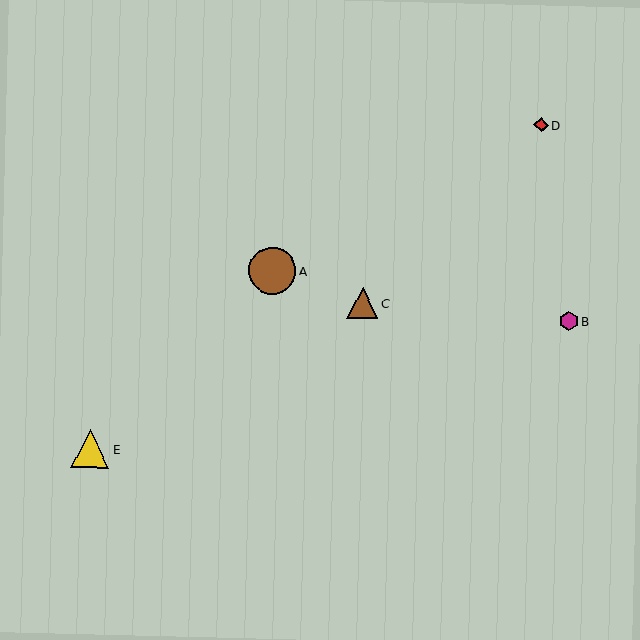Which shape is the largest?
The brown circle (labeled A) is the largest.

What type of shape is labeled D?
Shape D is a red diamond.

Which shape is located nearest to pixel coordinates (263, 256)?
The brown circle (labeled A) at (272, 271) is nearest to that location.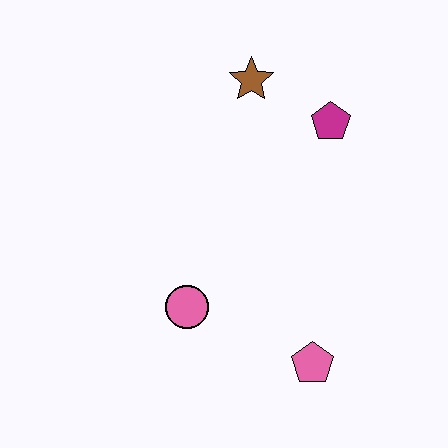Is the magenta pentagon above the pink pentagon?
Yes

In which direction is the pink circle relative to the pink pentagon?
The pink circle is to the left of the pink pentagon.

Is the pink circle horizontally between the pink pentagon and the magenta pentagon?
No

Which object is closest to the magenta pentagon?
The brown star is closest to the magenta pentagon.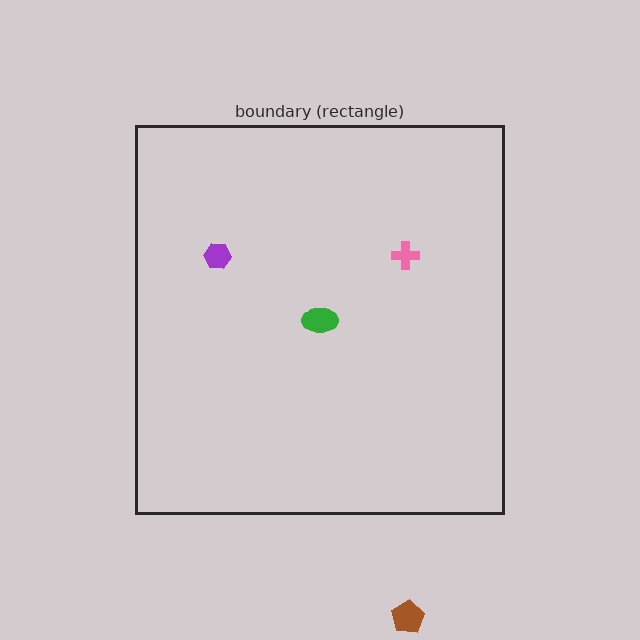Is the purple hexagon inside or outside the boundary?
Inside.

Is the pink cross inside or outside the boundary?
Inside.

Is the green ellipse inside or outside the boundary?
Inside.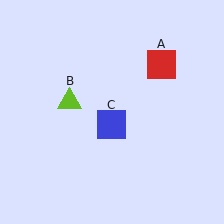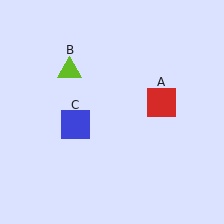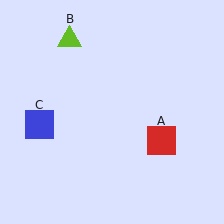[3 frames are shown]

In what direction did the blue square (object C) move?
The blue square (object C) moved left.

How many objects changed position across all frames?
3 objects changed position: red square (object A), lime triangle (object B), blue square (object C).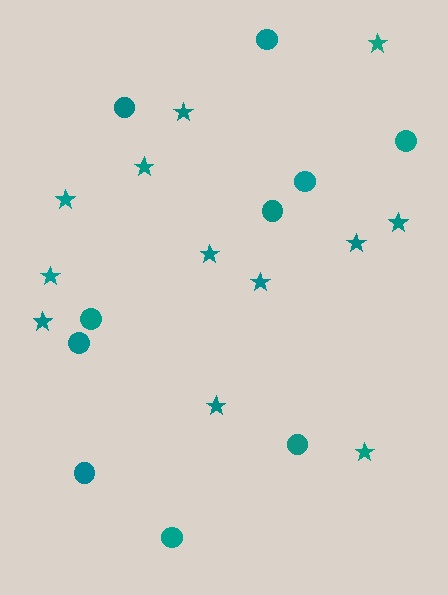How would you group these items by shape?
There are 2 groups: one group of stars (12) and one group of circles (10).